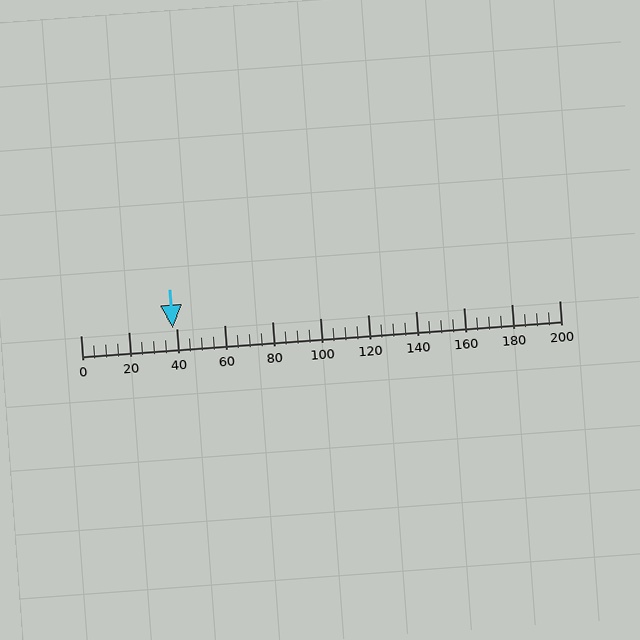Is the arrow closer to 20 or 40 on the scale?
The arrow is closer to 40.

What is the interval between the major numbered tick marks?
The major tick marks are spaced 20 units apart.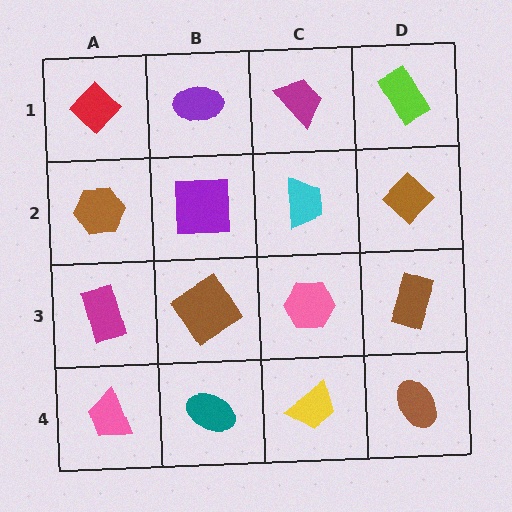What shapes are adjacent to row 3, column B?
A purple square (row 2, column B), a teal ellipse (row 4, column B), a magenta rectangle (row 3, column A), a pink hexagon (row 3, column C).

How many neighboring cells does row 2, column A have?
3.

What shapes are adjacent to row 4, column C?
A pink hexagon (row 3, column C), a teal ellipse (row 4, column B), a brown ellipse (row 4, column D).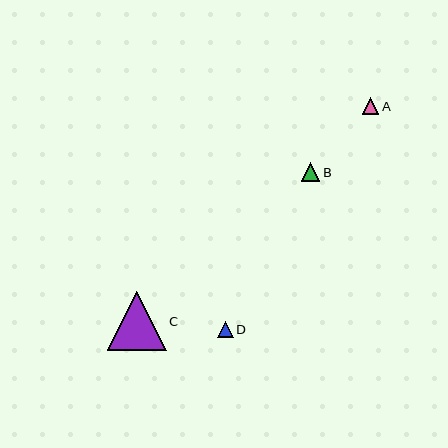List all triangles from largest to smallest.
From largest to smallest: C, B, A, D.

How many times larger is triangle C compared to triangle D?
Triangle C is approximately 3.7 times the size of triangle D.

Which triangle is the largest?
Triangle C is the largest with a size of approximately 59 pixels.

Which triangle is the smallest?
Triangle D is the smallest with a size of approximately 16 pixels.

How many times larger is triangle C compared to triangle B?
Triangle C is approximately 3.2 times the size of triangle B.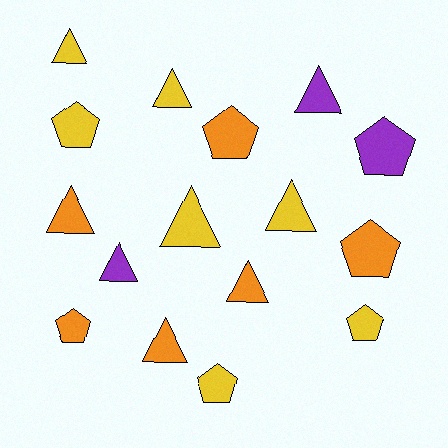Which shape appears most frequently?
Triangle, with 9 objects.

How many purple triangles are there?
There are 2 purple triangles.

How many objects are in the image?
There are 16 objects.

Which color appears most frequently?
Yellow, with 7 objects.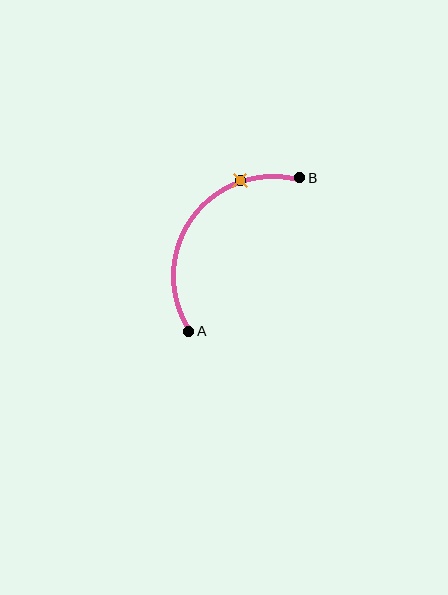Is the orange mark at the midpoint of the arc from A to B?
No. The orange mark lies on the arc but is closer to endpoint B. The arc midpoint would be at the point on the curve equidistant along the arc from both A and B.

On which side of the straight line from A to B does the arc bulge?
The arc bulges above and to the left of the straight line connecting A and B.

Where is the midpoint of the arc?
The arc midpoint is the point on the curve farthest from the straight line joining A and B. It sits above and to the left of that line.